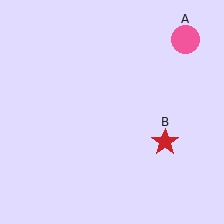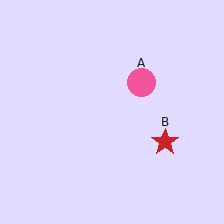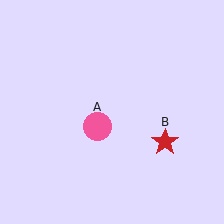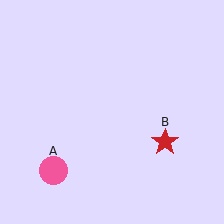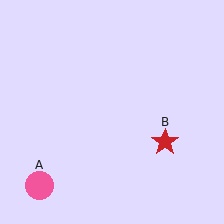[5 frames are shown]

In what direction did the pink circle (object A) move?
The pink circle (object A) moved down and to the left.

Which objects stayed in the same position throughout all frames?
Red star (object B) remained stationary.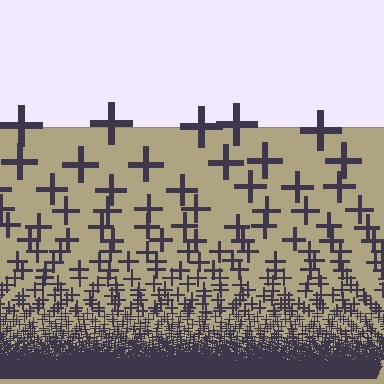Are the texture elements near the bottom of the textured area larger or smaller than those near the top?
Smaller. The gradient is inverted — elements near the bottom are smaller and denser.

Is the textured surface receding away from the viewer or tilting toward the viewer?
The surface appears to tilt toward the viewer. Texture elements get larger and sparser toward the top.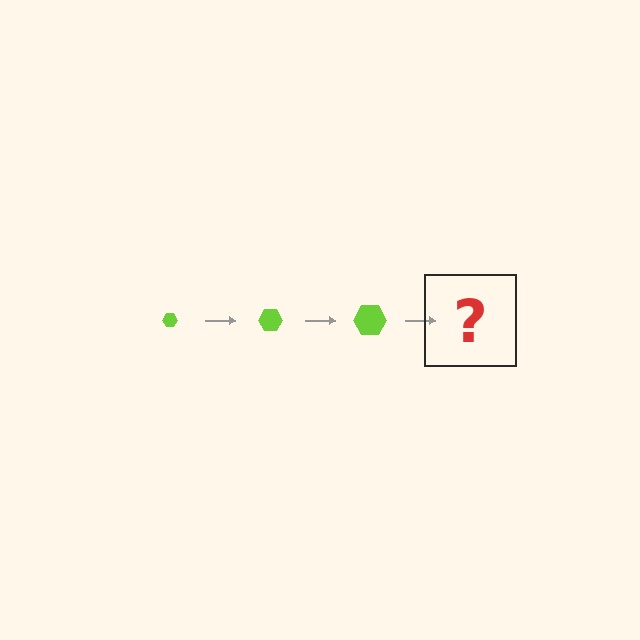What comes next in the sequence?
The next element should be a lime hexagon, larger than the previous one.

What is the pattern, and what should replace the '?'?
The pattern is that the hexagon gets progressively larger each step. The '?' should be a lime hexagon, larger than the previous one.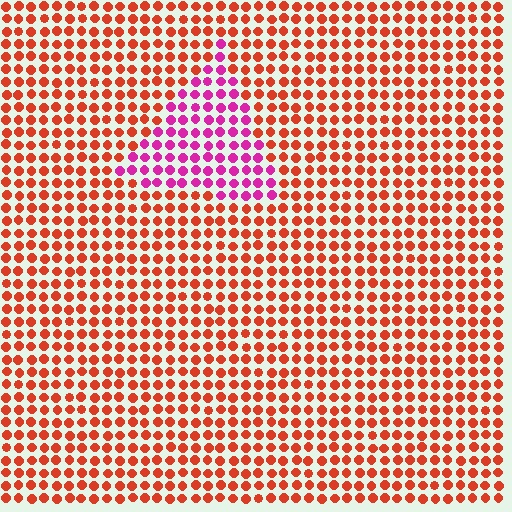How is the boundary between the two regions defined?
The boundary is defined purely by a slight shift in hue (about 52 degrees). Spacing, size, and orientation are identical on both sides.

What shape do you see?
I see a triangle.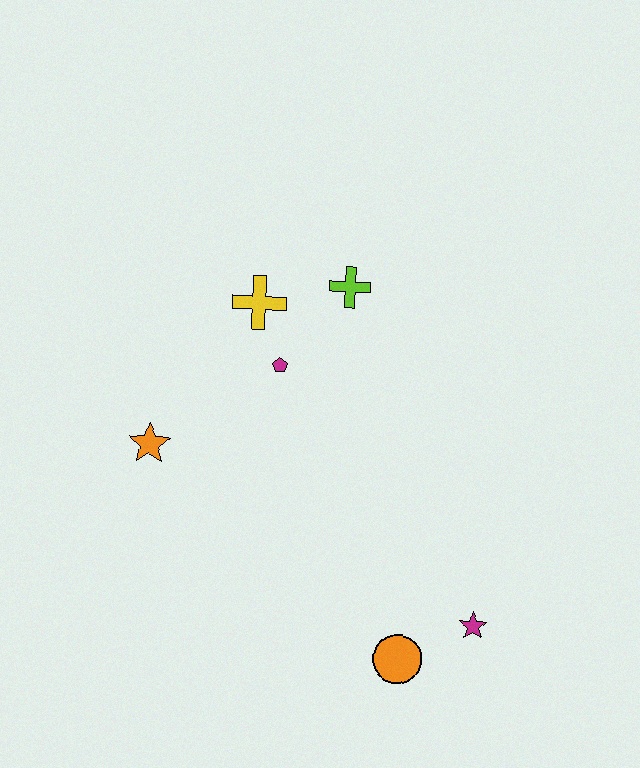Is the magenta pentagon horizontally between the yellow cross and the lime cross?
Yes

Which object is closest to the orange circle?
The magenta star is closest to the orange circle.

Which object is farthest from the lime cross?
The orange circle is farthest from the lime cross.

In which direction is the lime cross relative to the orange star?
The lime cross is to the right of the orange star.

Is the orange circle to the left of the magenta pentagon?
No